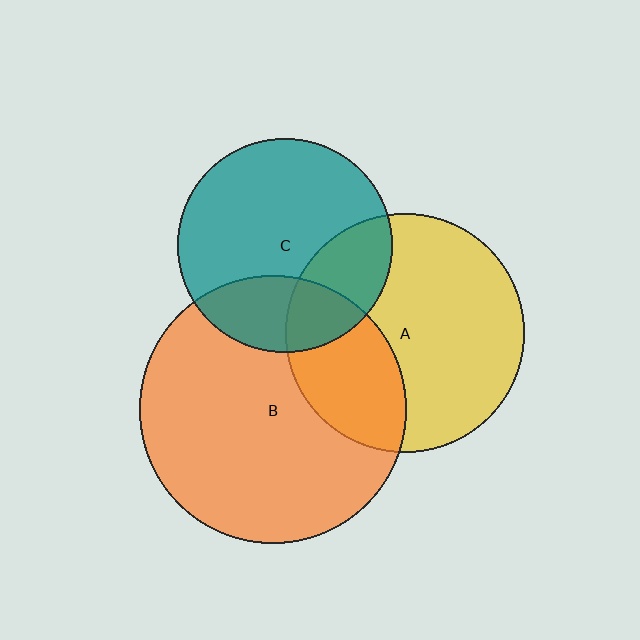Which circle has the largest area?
Circle B (orange).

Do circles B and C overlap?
Yes.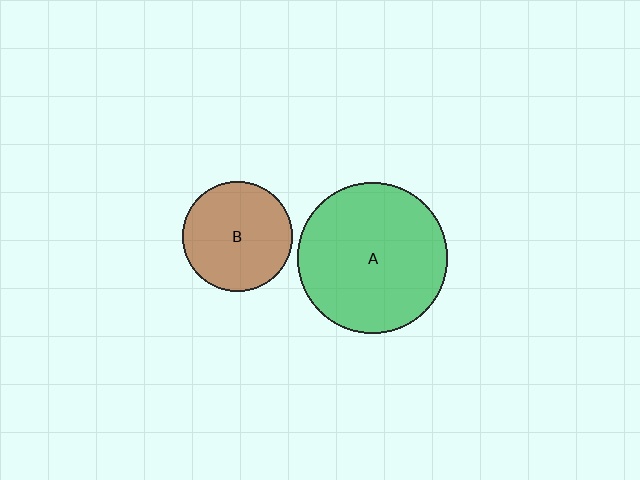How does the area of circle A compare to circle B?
Approximately 1.9 times.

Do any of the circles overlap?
No, none of the circles overlap.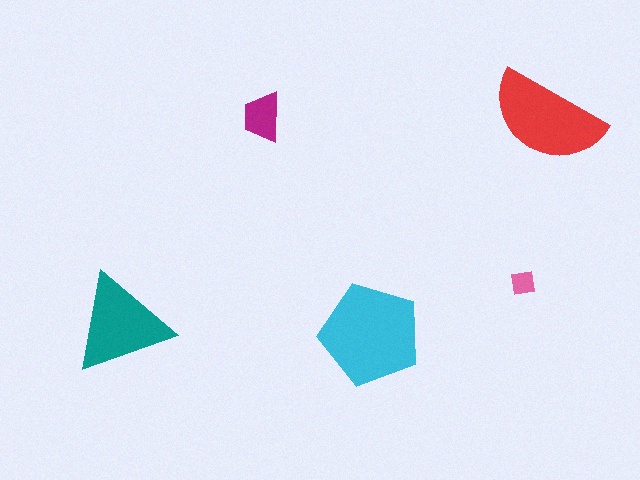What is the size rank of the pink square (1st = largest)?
5th.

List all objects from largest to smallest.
The cyan pentagon, the red semicircle, the teal triangle, the magenta trapezoid, the pink square.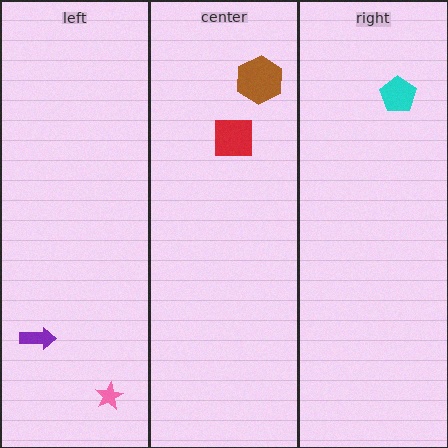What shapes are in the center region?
The red square, the brown hexagon.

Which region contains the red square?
The center region.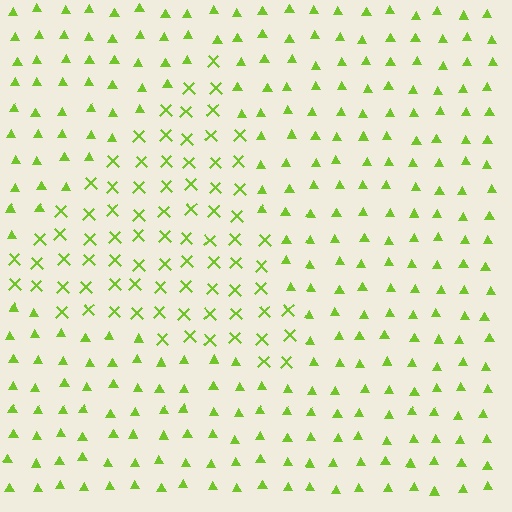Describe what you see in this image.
The image is filled with small lime elements arranged in a uniform grid. A triangle-shaped region contains X marks, while the surrounding area contains triangles. The boundary is defined purely by the change in element shape.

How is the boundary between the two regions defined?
The boundary is defined by a change in element shape: X marks inside vs. triangles outside. All elements share the same color and spacing.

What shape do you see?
I see a triangle.